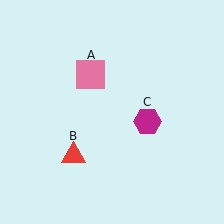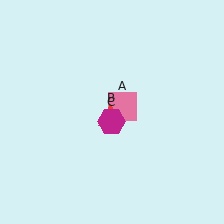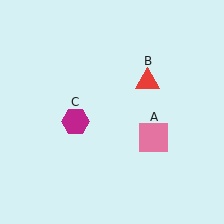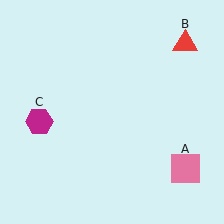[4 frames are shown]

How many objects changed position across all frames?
3 objects changed position: pink square (object A), red triangle (object B), magenta hexagon (object C).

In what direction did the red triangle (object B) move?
The red triangle (object B) moved up and to the right.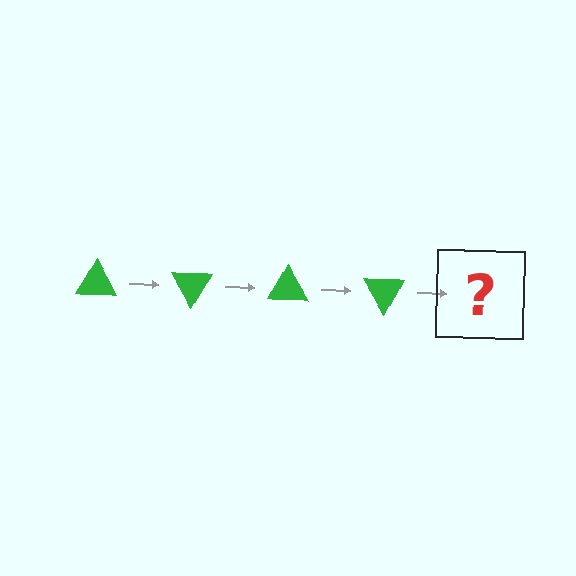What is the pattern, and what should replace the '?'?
The pattern is that the triangle rotates 60 degrees each step. The '?' should be a green triangle rotated 240 degrees.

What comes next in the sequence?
The next element should be a green triangle rotated 240 degrees.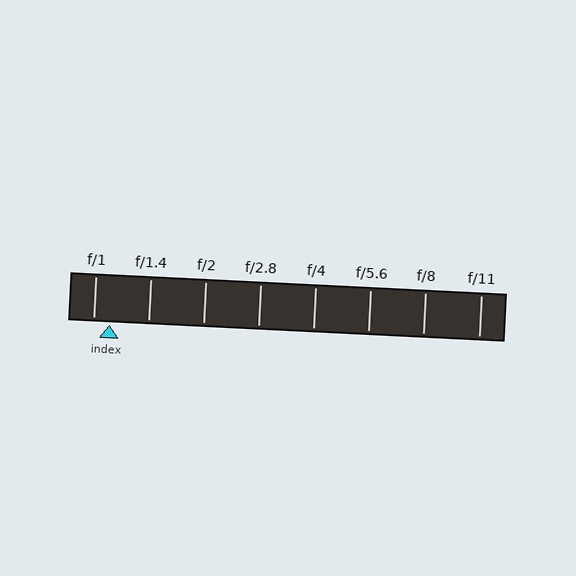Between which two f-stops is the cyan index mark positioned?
The index mark is between f/1 and f/1.4.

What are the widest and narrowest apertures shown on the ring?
The widest aperture shown is f/1 and the narrowest is f/11.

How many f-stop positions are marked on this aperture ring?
There are 8 f-stop positions marked.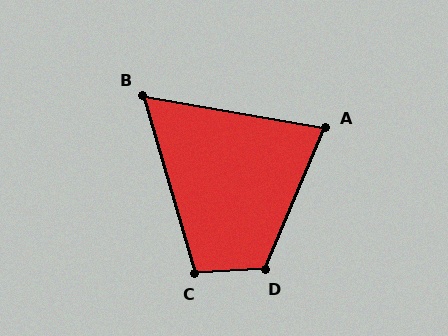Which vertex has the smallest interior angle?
B, at approximately 64 degrees.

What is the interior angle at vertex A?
Approximately 77 degrees (acute).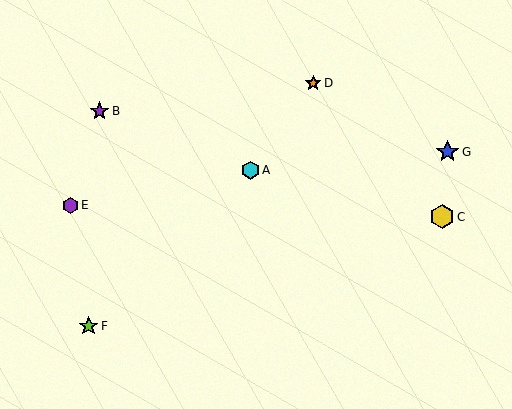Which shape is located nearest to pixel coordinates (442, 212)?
The yellow hexagon (labeled C) at (442, 217) is nearest to that location.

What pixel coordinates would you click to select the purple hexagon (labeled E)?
Click at (70, 205) to select the purple hexagon E.